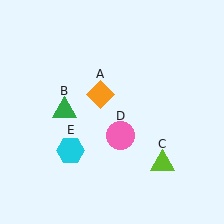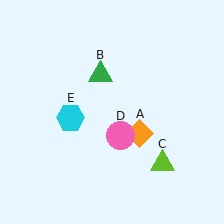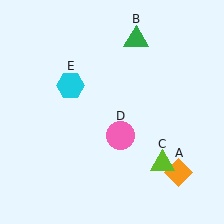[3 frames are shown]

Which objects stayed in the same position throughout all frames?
Lime triangle (object C) and pink circle (object D) remained stationary.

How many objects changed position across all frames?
3 objects changed position: orange diamond (object A), green triangle (object B), cyan hexagon (object E).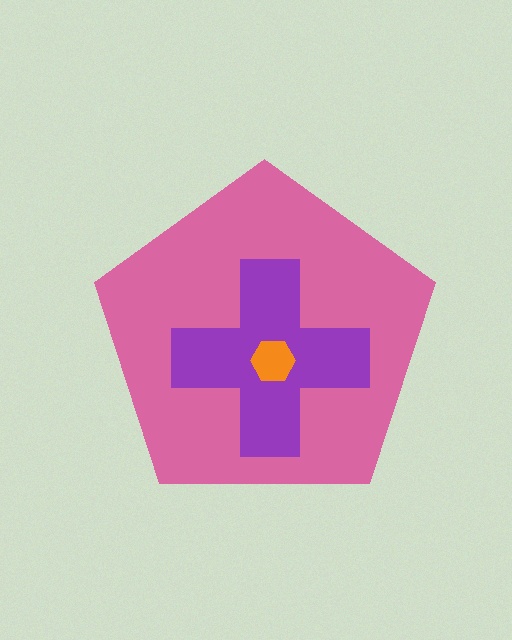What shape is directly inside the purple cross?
The orange hexagon.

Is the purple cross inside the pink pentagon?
Yes.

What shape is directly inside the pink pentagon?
The purple cross.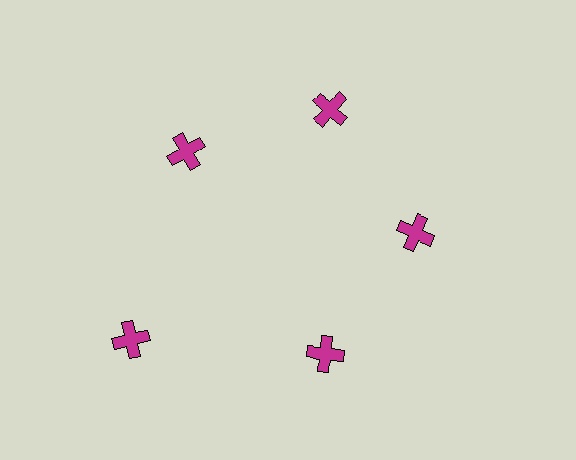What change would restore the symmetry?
The symmetry would be restored by moving it inward, back onto the ring so that all 5 crosses sit at equal angles and equal distance from the center.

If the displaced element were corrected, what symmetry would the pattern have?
It would have 5-fold rotational symmetry — the pattern would map onto itself every 72 degrees.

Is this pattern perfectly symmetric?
No. The 5 magenta crosses are arranged in a ring, but one element near the 8 o'clock position is pushed outward from the center, breaking the 5-fold rotational symmetry.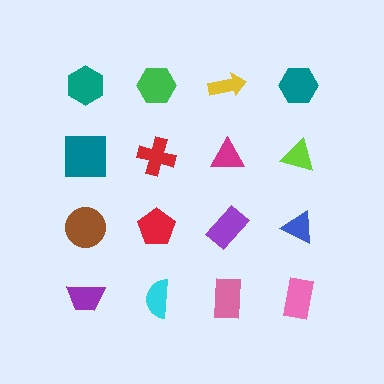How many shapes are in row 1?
4 shapes.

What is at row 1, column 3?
A yellow arrow.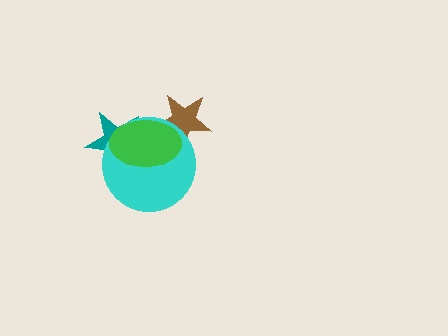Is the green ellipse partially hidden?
No, no other shape covers it.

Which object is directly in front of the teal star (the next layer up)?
The cyan circle is directly in front of the teal star.